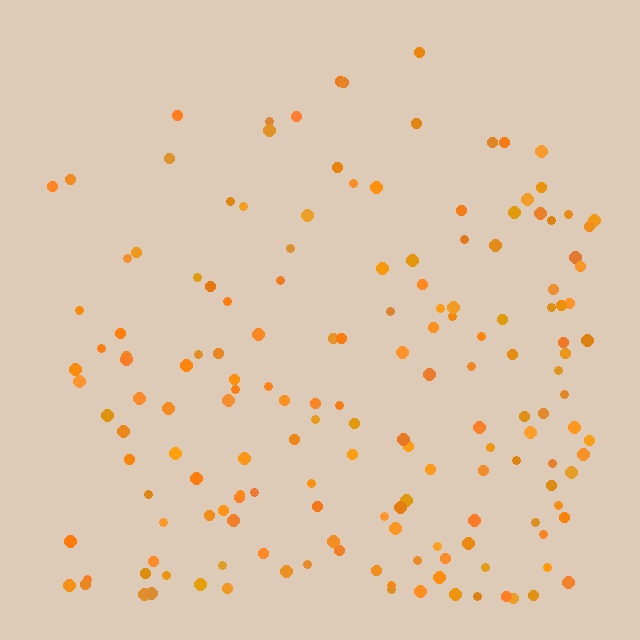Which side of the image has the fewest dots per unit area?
The top.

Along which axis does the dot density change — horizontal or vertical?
Vertical.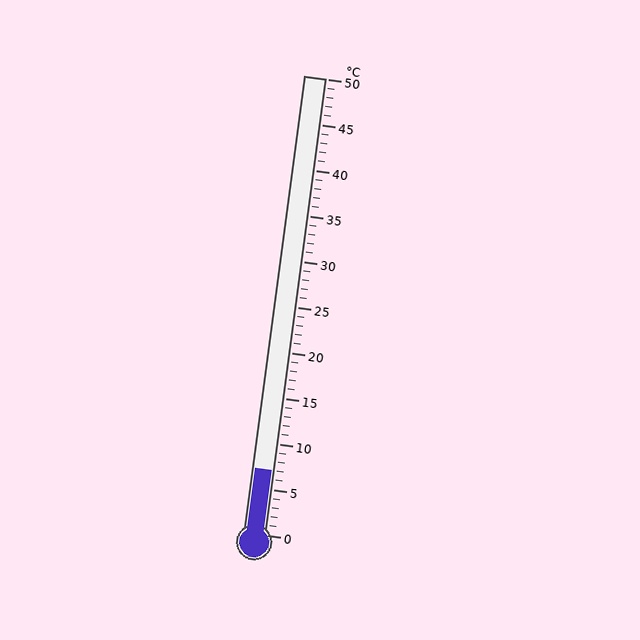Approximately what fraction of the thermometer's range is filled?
The thermometer is filled to approximately 15% of its range.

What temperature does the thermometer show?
The thermometer shows approximately 7°C.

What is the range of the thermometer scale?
The thermometer scale ranges from 0°C to 50°C.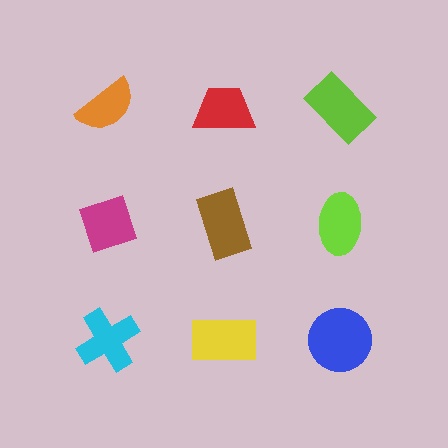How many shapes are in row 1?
3 shapes.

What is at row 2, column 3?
A lime ellipse.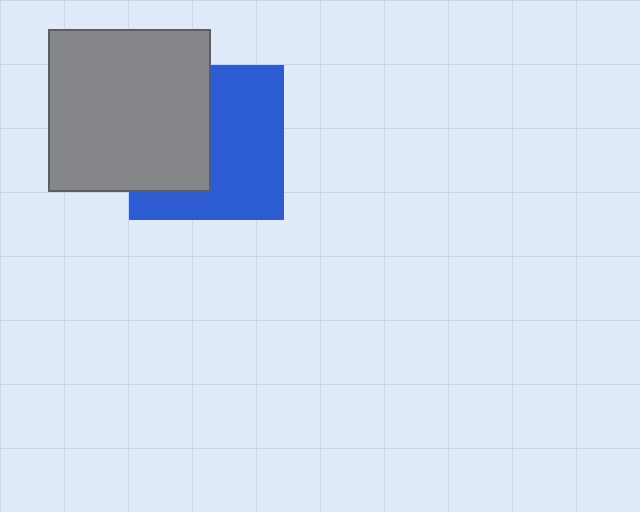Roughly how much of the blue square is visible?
About half of it is visible (roughly 56%).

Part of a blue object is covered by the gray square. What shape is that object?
It is a square.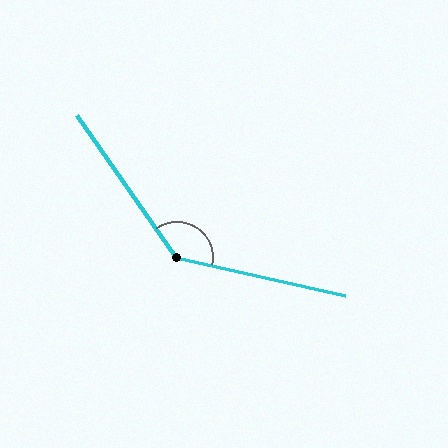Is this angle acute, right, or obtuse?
It is obtuse.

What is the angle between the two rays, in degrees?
Approximately 138 degrees.